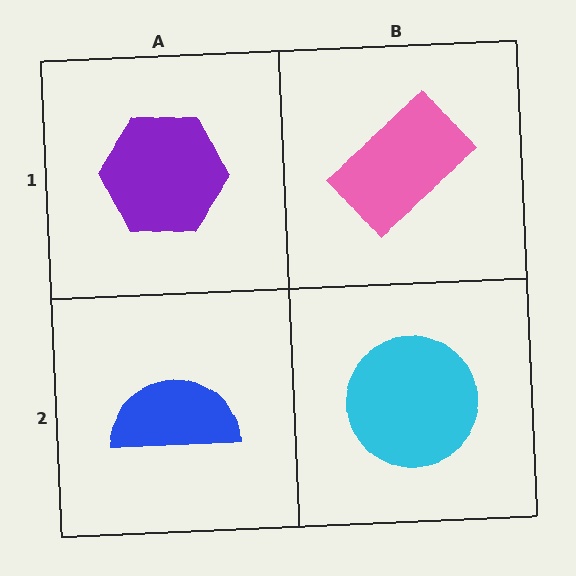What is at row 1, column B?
A pink rectangle.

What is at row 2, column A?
A blue semicircle.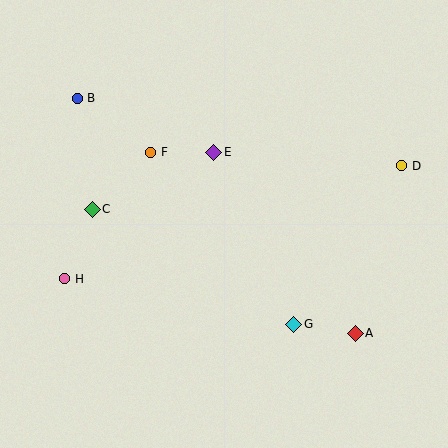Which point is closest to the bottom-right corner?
Point A is closest to the bottom-right corner.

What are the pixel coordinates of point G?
Point G is at (294, 324).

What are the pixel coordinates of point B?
Point B is at (77, 98).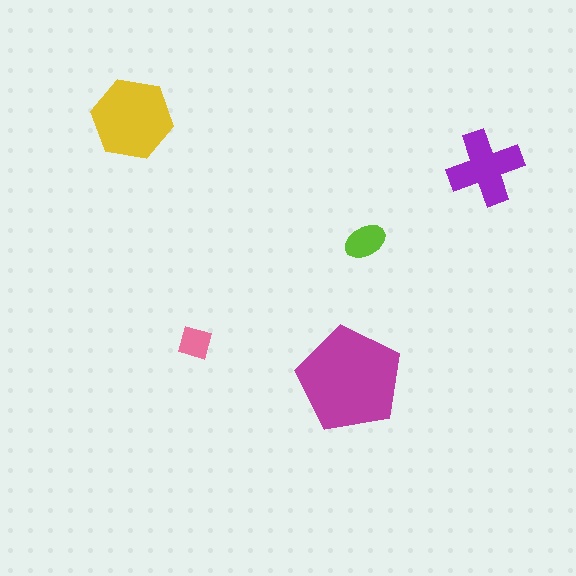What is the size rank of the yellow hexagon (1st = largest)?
2nd.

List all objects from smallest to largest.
The pink diamond, the lime ellipse, the purple cross, the yellow hexagon, the magenta pentagon.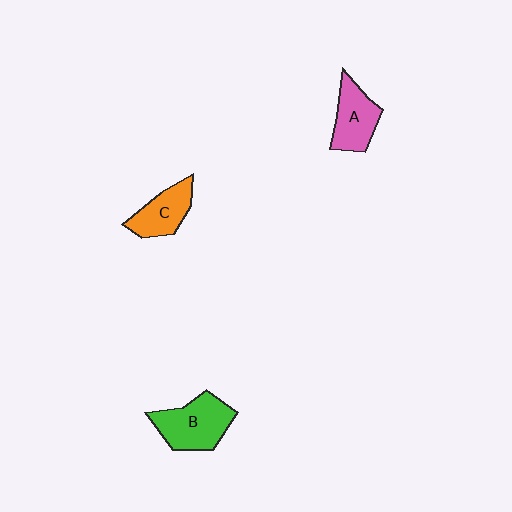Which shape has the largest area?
Shape B (green).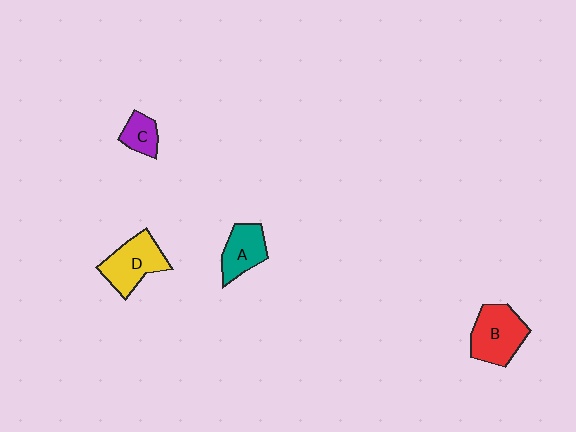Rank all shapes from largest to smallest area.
From largest to smallest: B (red), D (yellow), A (teal), C (purple).